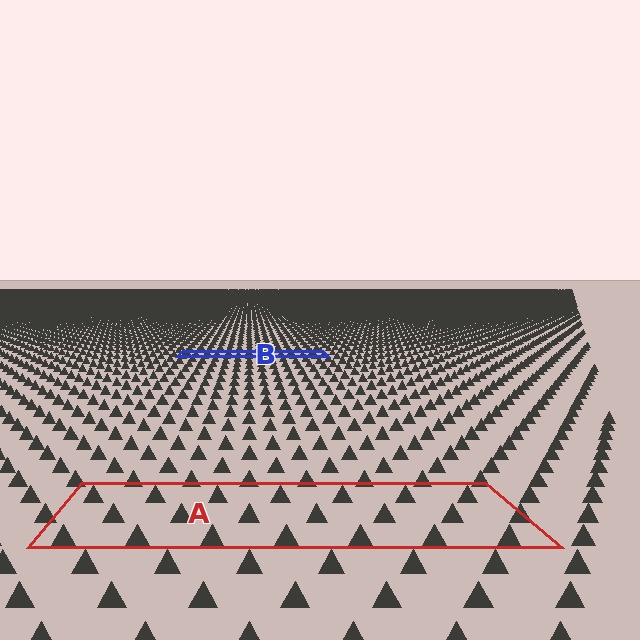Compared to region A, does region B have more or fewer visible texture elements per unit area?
Region B has more texture elements per unit area — they are packed more densely because it is farther away.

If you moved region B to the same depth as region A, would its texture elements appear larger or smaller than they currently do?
They would appear larger. At a closer depth, the same texture elements are projected at a bigger on-screen size.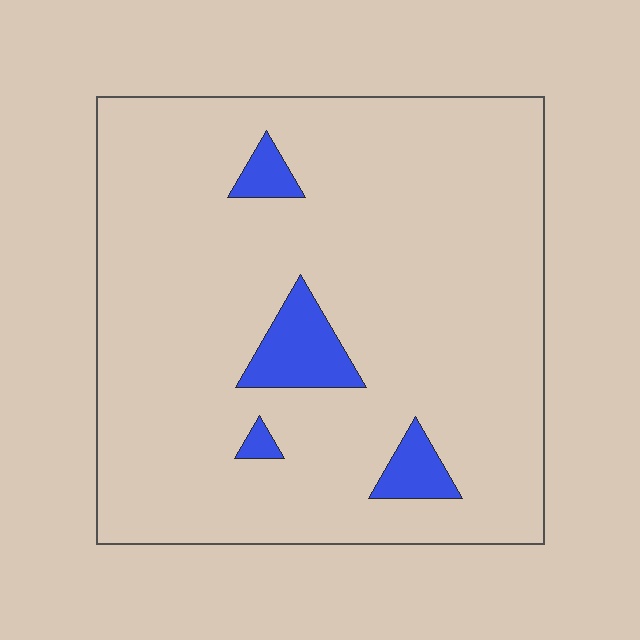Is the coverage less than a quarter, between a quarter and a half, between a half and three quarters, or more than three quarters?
Less than a quarter.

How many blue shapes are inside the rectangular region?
4.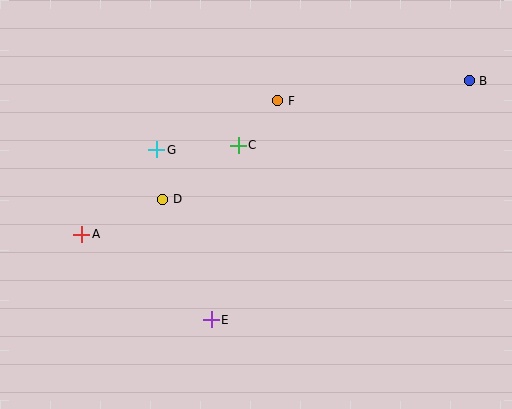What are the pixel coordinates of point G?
Point G is at (156, 150).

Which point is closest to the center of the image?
Point C at (238, 145) is closest to the center.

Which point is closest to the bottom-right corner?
Point E is closest to the bottom-right corner.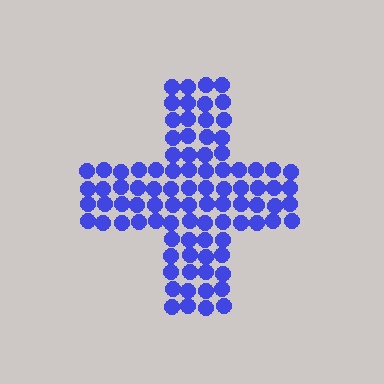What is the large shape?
The large shape is a cross.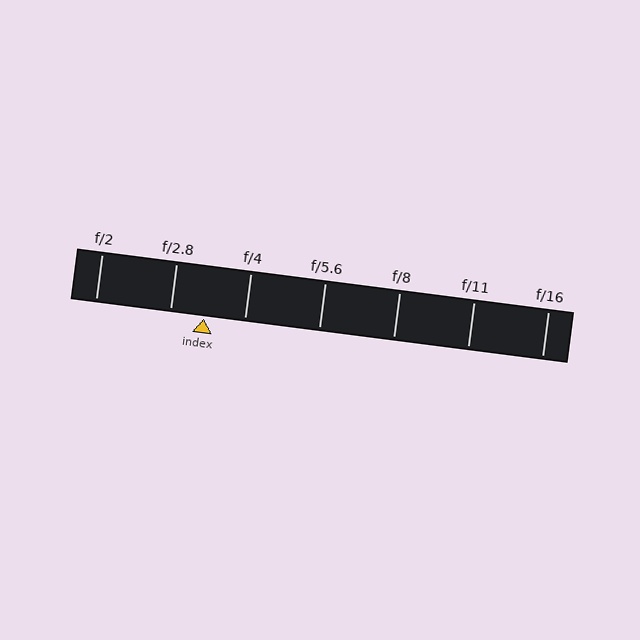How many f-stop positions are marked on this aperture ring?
There are 7 f-stop positions marked.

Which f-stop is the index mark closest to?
The index mark is closest to f/2.8.